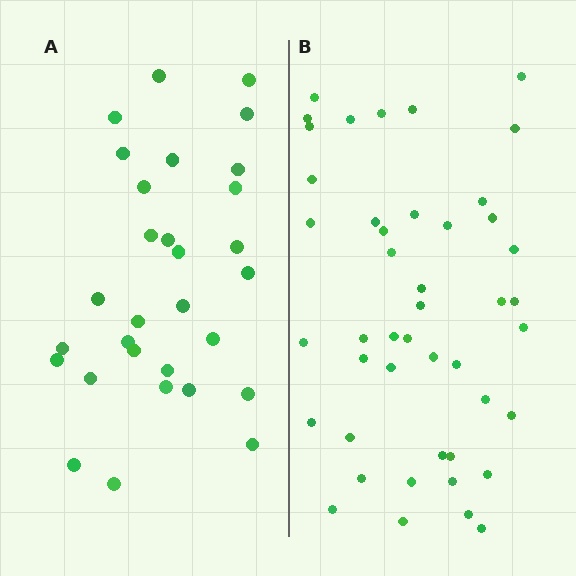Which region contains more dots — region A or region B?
Region B (the right region) has more dots.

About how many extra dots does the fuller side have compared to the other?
Region B has approximately 15 more dots than region A.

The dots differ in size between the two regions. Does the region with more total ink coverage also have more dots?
No. Region A has more total ink coverage because its dots are larger, but region B actually contains more individual dots. Total area can be misleading — the number of items is what matters here.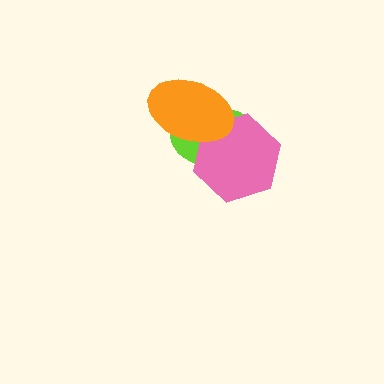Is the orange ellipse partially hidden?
No, no other shape covers it.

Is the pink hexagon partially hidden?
Yes, it is partially covered by another shape.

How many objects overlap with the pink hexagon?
2 objects overlap with the pink hexagon.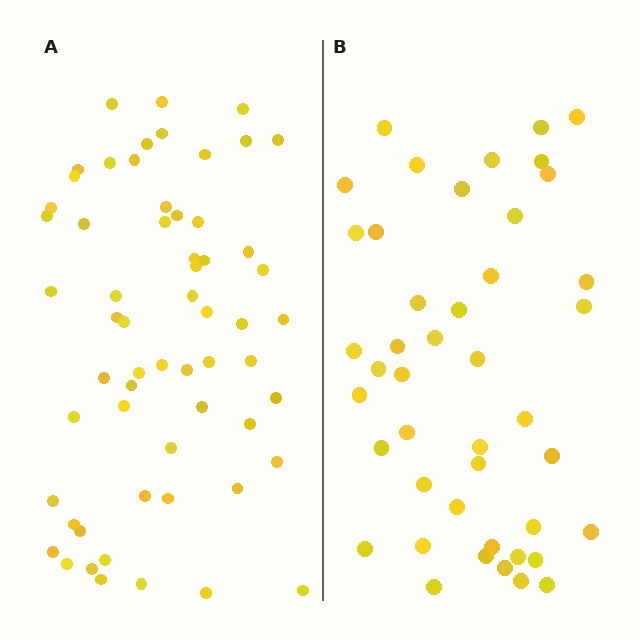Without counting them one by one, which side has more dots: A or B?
Region A (the left region) has more dots.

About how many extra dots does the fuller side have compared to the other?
Region A has approximately 15 more dots than region B.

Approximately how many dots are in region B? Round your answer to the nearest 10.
About 40 dots. (The exact count is 44, which rounds to 40.)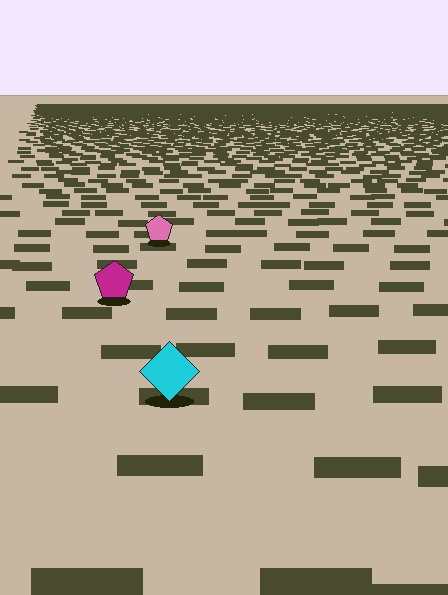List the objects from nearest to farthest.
From nearest to farthest: the cyan diamond, the magenta pentagon, the pink pentagon.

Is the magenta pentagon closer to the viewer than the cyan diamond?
No. The cyan diamond is closer — you can tell from the texture gradient: the ground texture is coarser near it.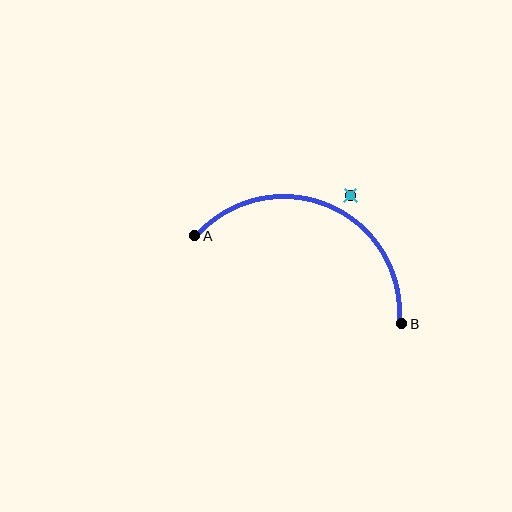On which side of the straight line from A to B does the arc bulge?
The arc bulges above the straight line connecting A and B.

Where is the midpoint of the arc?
The arc midpoint is the point on the curve farthest from the straight line joining A and B. It sits above that line.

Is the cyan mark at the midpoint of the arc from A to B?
No — the cyan mark does not lie on the arc at all. It sits slightly outside the curve.